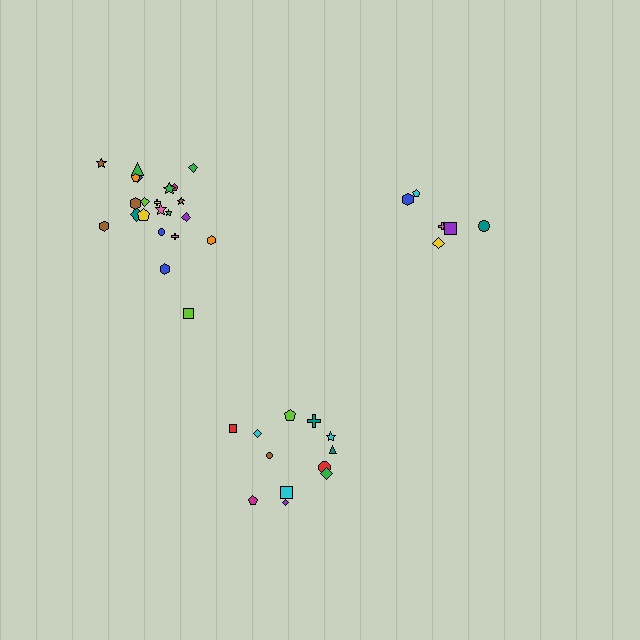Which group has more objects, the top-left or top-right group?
The top-left group.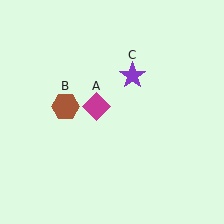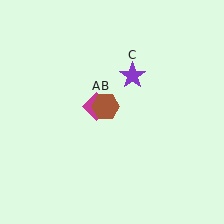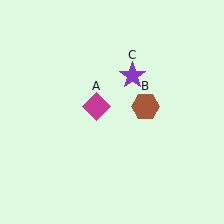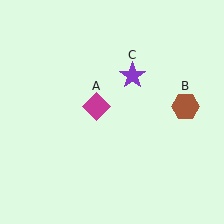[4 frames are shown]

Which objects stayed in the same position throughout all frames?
Magenta diamond (object A) and purple star (object C) remained stationary.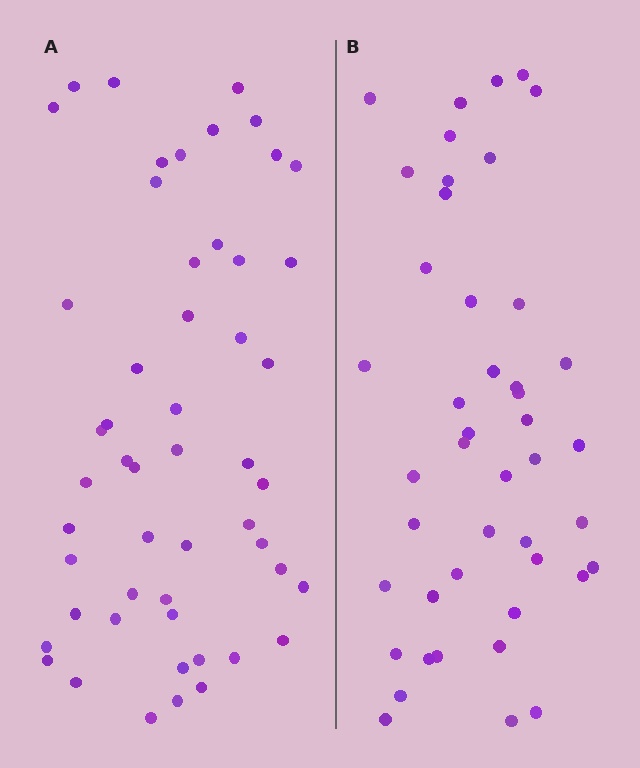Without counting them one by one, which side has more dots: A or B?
Region A (the left region) has more dots.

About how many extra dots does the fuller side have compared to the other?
Region A has roughly 8 or so more dots than region B.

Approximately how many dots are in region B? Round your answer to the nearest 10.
About 40 dots. (The exact count is 45, which rounds to 40.)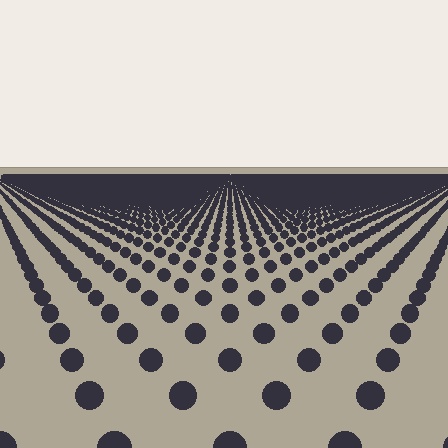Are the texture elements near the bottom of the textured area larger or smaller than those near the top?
Larger. Near the bottom, elements are closer to the viewer and appear at a bigger on-screen size.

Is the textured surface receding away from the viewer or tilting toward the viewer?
The surface is receding away from the viewer. Texture elements get smaller and denser toward the top.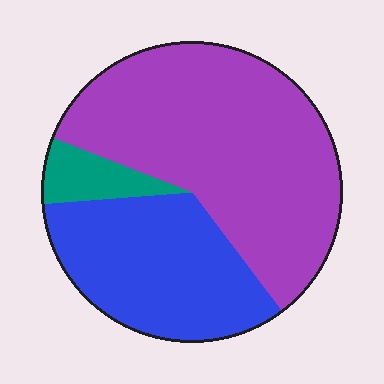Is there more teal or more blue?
Blue.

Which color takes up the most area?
Purple, at roughly 60%.